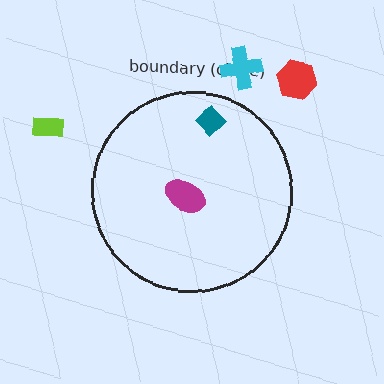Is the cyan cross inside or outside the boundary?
Outside.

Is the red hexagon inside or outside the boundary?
Outside.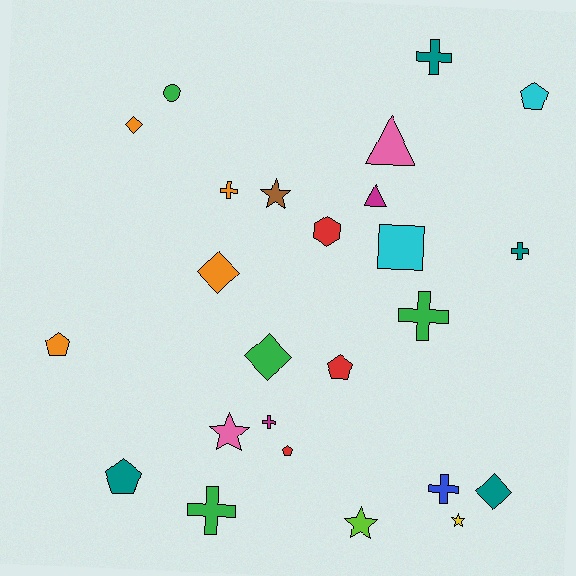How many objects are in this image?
There are 25 objects.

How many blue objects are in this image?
There is 1 blue object.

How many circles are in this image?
There is 1 circle.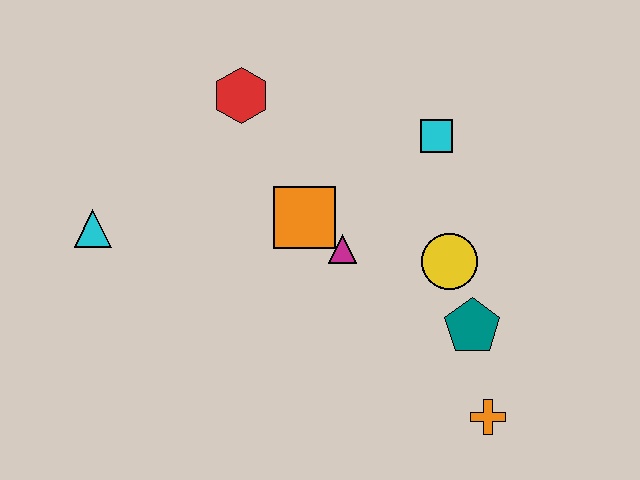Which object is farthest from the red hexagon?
The orange cross is farthest from the red hexagon.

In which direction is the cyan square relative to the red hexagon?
The cyan square is to the right of the red hexagon.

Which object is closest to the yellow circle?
The teal pentagon is closest to the yellow circle.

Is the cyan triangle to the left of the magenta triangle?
Yes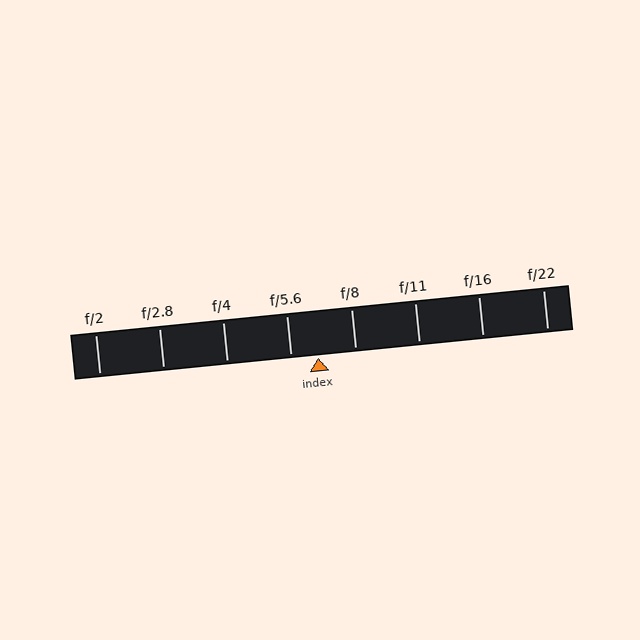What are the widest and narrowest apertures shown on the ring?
The widest aperture shown is f/2 and the narrowest is f/22.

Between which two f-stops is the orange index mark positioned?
The index mark is between f/5.6 and f/8.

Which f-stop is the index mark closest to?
The index mark is closest to f/5.6.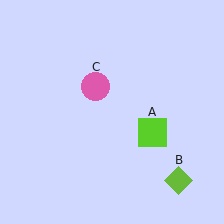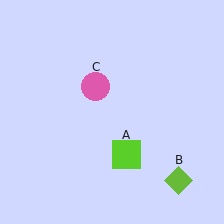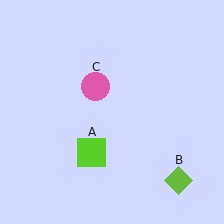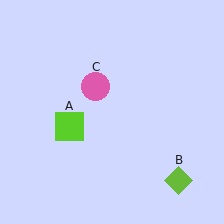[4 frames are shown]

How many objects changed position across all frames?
1 object changed position: lime square (object A).